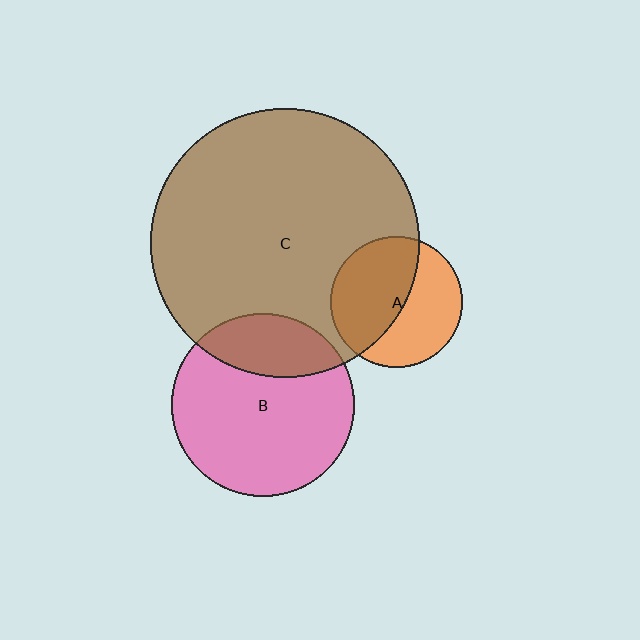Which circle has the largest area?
Circle C (brown).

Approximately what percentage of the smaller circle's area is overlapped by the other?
Approximately 55%.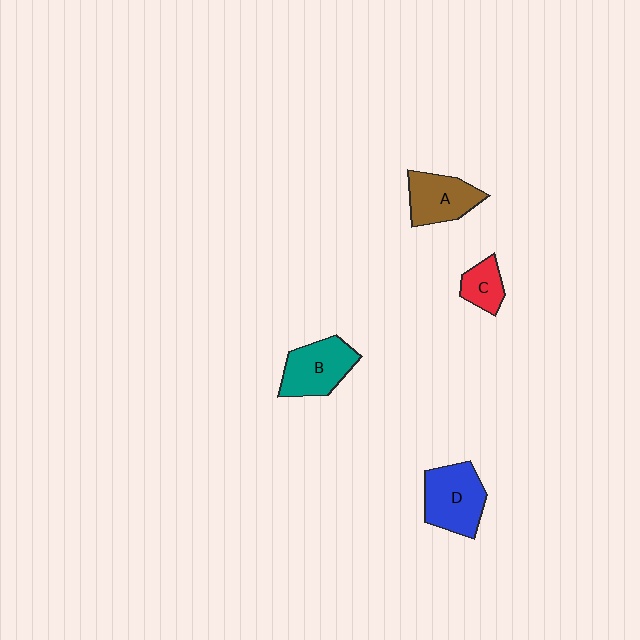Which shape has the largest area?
Shape D (blue).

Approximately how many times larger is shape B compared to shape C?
Approximately 1.9 times.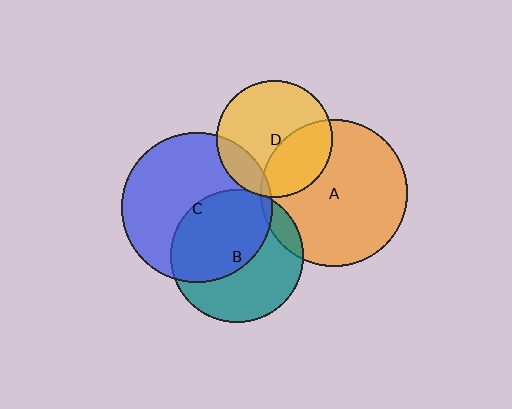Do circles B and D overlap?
Yes.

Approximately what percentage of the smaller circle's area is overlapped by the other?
Approximately 5%.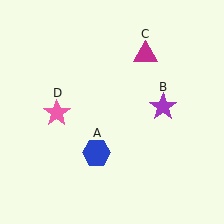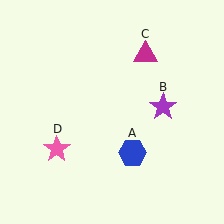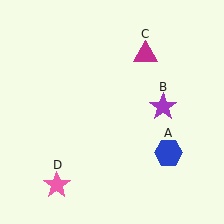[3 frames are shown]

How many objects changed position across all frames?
2 objects changed position: blue hexagon (object A), pink star (object D).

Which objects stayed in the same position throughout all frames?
Purple star (object B) and magenta triangle (object C) remained stationary.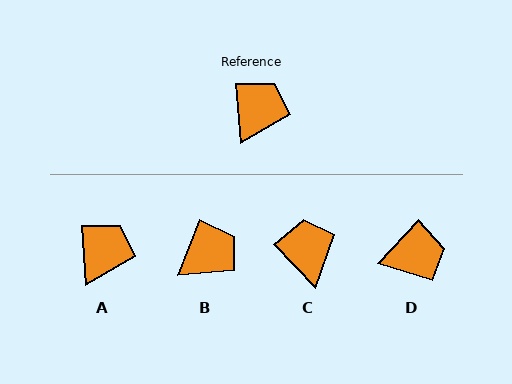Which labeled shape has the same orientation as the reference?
A.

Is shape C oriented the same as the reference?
No, it is off by about 40 degrees.